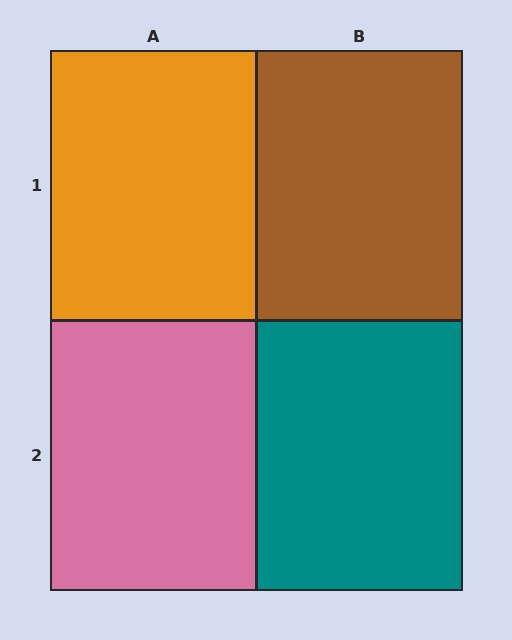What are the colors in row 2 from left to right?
Pink, teal.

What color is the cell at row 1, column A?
Orange.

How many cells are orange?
1 cell is orange.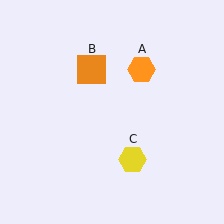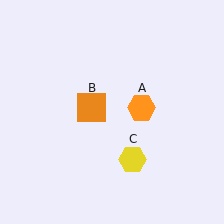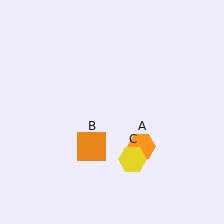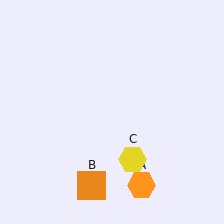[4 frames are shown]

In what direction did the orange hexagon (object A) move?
The orange hexagon (object A) moved down.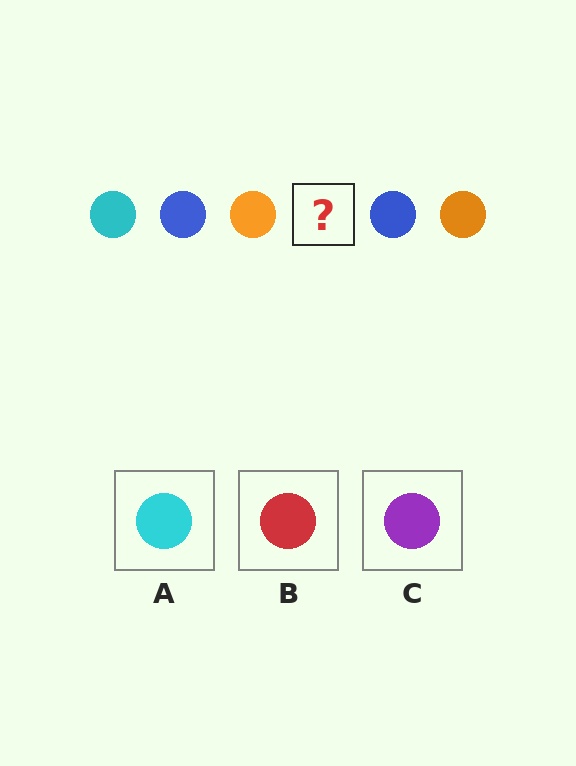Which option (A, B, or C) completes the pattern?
A.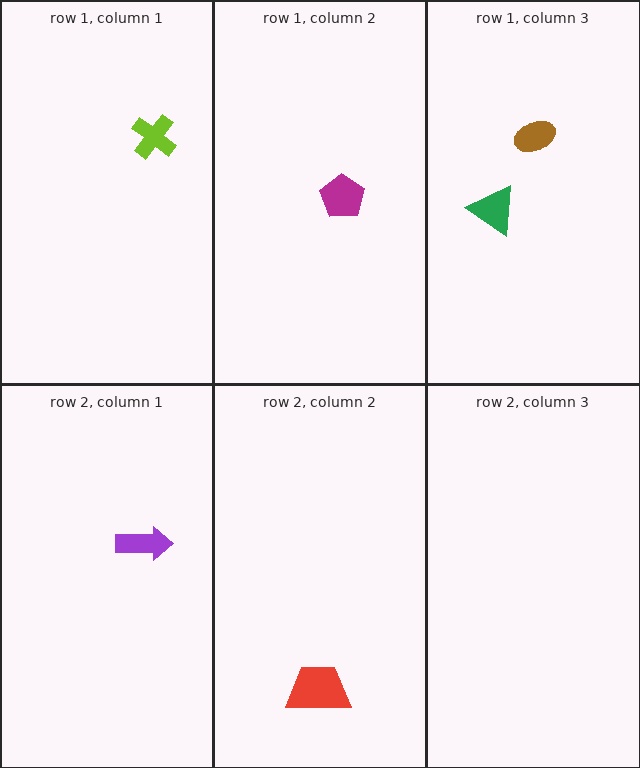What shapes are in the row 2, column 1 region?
The purple arrow.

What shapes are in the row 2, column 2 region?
The red trapezoid.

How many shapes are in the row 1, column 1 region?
1.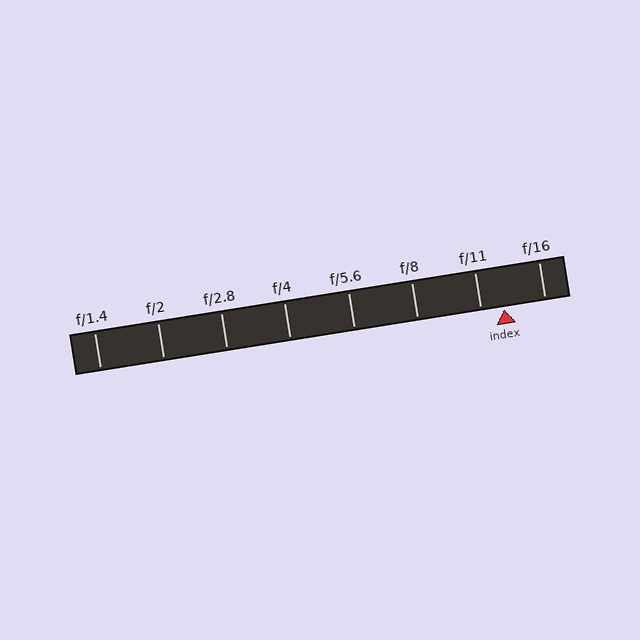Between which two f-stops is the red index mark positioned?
The index mark is between f/11 and f/16.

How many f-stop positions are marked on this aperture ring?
There are 8 f-stop positions marked.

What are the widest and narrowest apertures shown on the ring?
The widest aperture shown is f/1.4 and the narrowest is f/16.